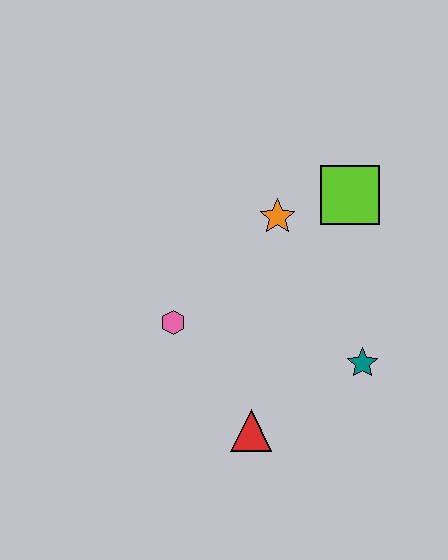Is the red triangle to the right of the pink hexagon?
Yes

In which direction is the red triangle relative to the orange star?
The red triangle is below the orange star.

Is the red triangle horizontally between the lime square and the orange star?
No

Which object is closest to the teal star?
The red triangle is closest to the teal star.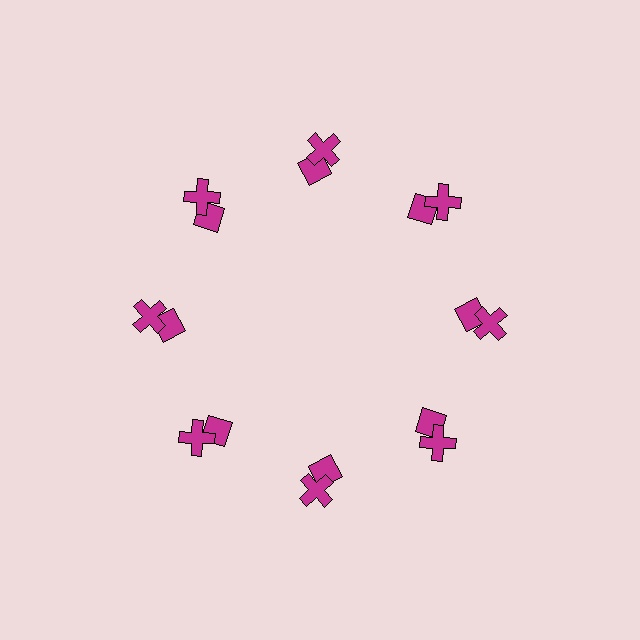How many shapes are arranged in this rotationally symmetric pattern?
There are 16 shapes, arranged in 8 groups of 2.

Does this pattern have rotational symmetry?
Yes, this pattern has 8-fold rotational symmetry. It looks the same after rotating 45 degrees around the center.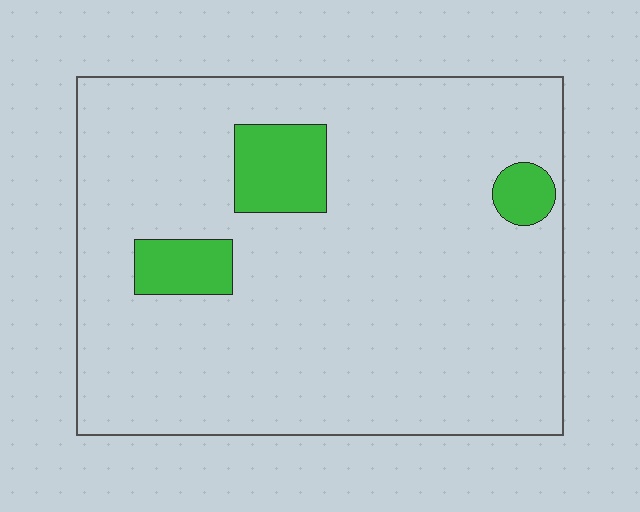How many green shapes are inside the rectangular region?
3.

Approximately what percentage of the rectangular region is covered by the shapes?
Approximately 10%.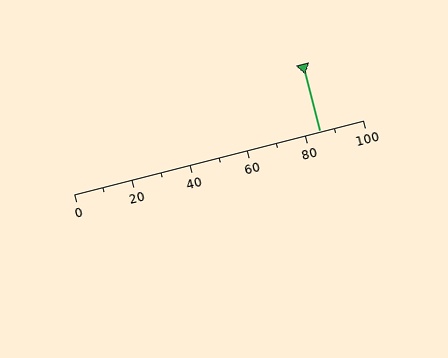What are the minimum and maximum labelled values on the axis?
The axis runs from 0 to 100.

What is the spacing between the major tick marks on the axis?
The major ticks are spaced 20 apart.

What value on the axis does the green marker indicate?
The marker indicates approximately 85.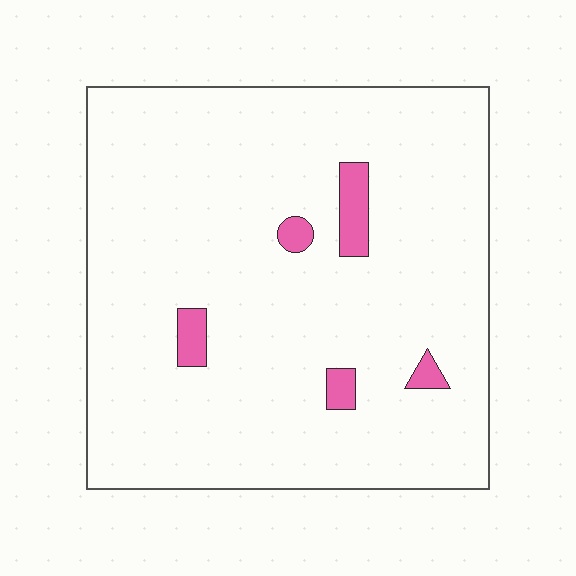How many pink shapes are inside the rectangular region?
5.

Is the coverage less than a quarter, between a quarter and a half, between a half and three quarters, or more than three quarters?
Less than a quarter.